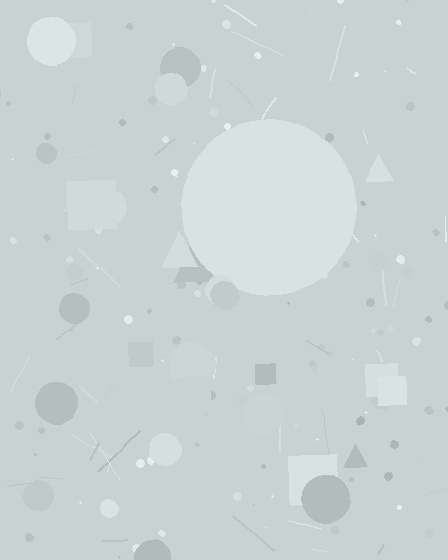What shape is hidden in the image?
A circle is hidden in the image.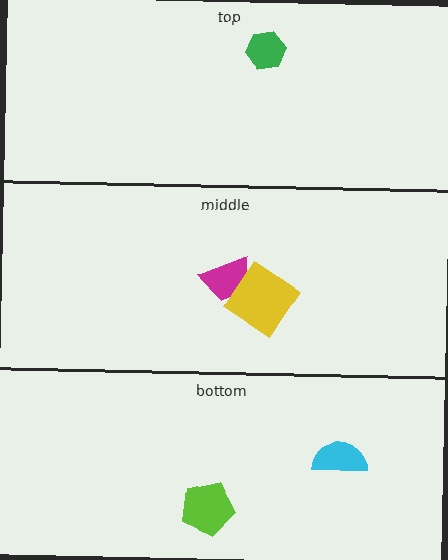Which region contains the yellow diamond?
The middle region.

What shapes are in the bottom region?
The cyan semicircle, the lime pentagon.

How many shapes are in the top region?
1.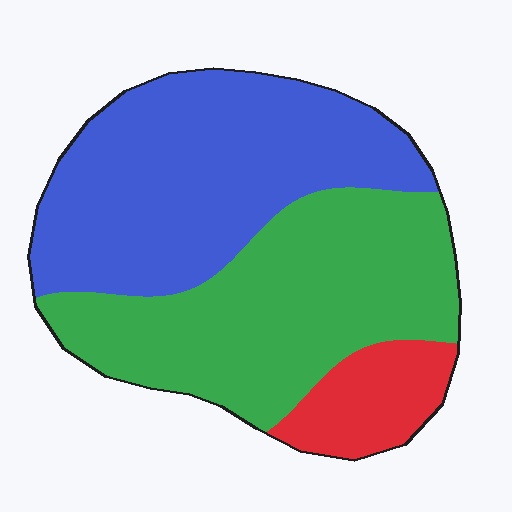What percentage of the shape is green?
Green takes up between a third and a half of the shape.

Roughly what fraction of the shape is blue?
Blue covers about 45% of the shape.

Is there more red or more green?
Green.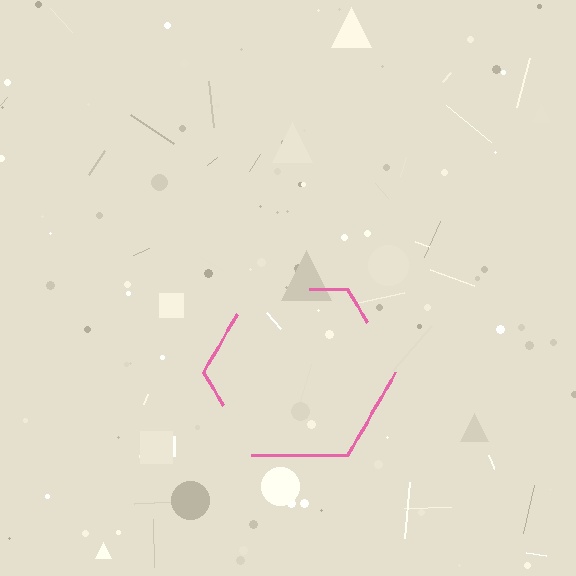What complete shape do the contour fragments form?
The contour fragments form a hexagon.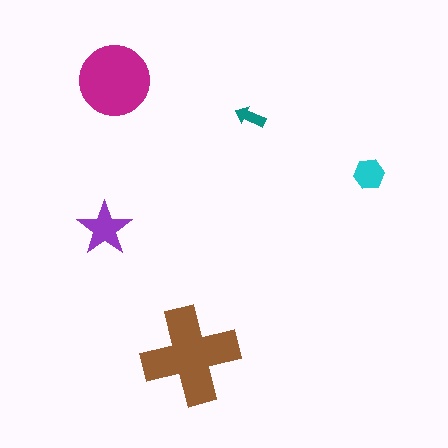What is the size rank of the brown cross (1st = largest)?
1st.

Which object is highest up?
The magenta circle is topmost.